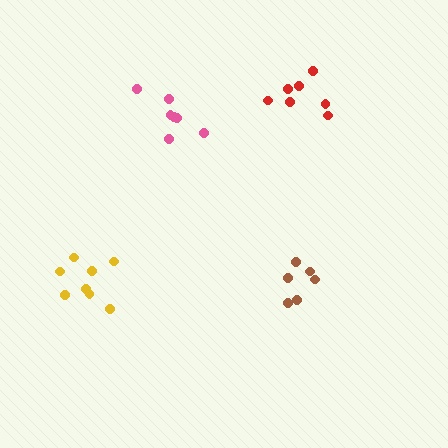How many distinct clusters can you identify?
There are 4 distinct clusters.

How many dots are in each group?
Group 1: 7 dots, Group 2: 8 dots, Group 3: 7 dots, Group 4: 6 dots (28 total).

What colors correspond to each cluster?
The clusters are colored: red, yellow, pink, brown.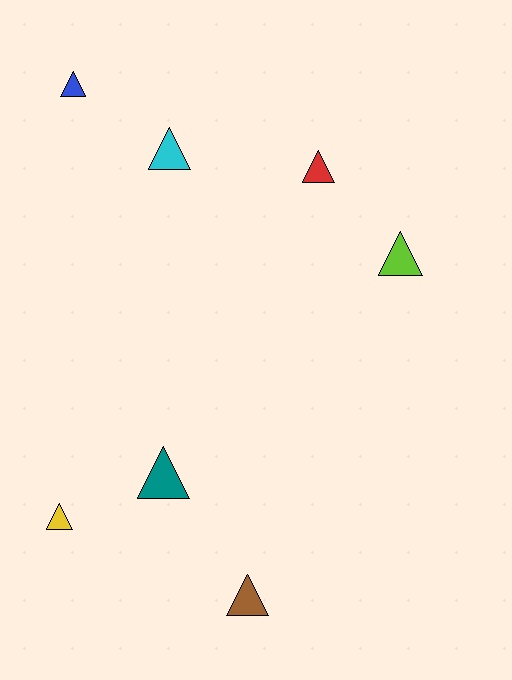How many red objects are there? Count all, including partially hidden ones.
There is 1 red object.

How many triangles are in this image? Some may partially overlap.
There are 7 triangles.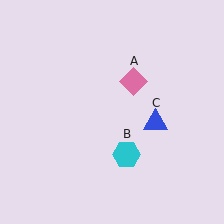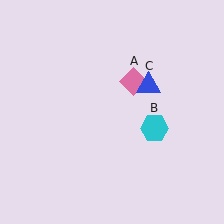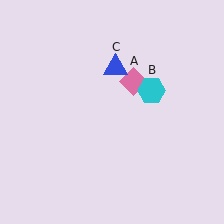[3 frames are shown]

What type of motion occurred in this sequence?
The cyan hexagon (object B), blue triangle (object C) rotated counterclockwise around the center of the scene.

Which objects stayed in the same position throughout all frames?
Pink diamond (object A) remained stationary.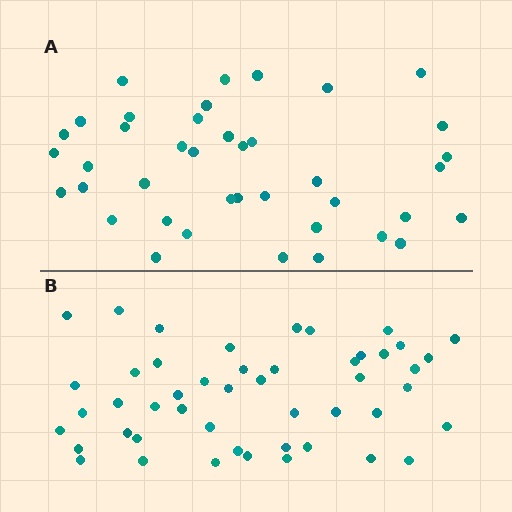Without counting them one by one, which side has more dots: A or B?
Region B (the bottom region) has more dots.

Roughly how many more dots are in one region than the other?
Region B has roughly 8 or so more dots than region A.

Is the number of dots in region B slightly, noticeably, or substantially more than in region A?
Region B has only slightly more — the two regions are fairly close. The ratio is roughly 1.2 to 1.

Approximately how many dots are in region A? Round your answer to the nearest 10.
About 40 dots.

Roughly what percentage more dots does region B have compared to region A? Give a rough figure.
About 20% more.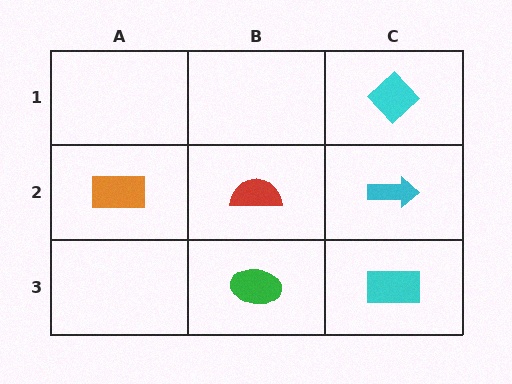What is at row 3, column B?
A green ellipse.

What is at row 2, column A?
An orange rectangle.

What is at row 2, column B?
A red semicircle.